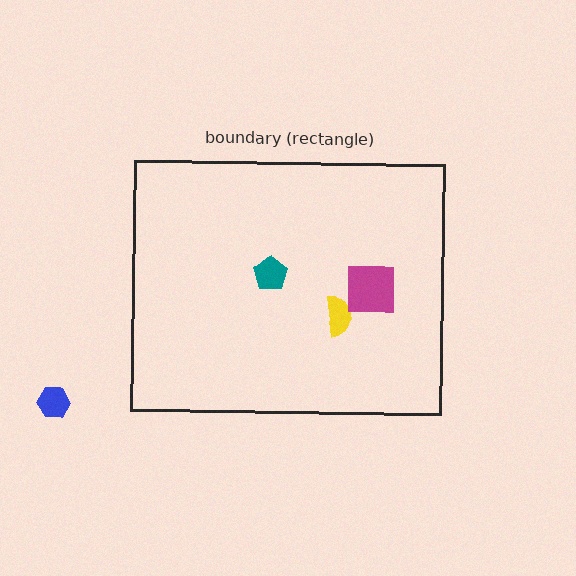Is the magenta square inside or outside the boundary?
Inside.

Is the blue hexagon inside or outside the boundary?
Outside.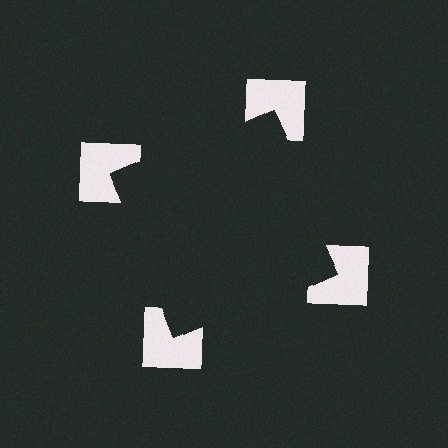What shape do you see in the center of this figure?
An illusory square — its edges are inferred from the aligned wedge cuts in the notched squares, not physically drawn.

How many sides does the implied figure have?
4 sides.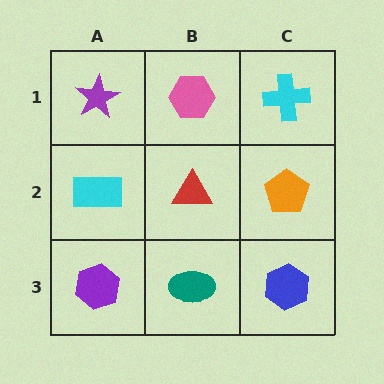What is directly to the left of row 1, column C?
A pink hexagon.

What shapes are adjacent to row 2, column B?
A pink hexagon (row 1, column B), a teal ellipse (row 3, column B), a cyan rectangle (row 2, column A), an orange pentagon (row 2, column C).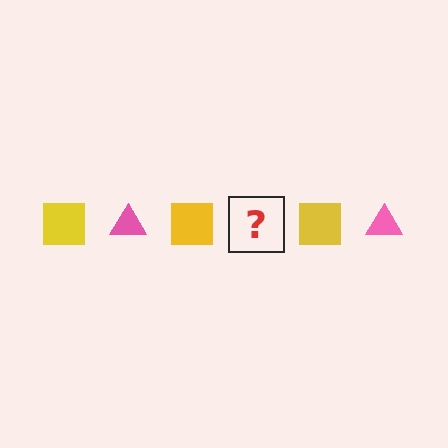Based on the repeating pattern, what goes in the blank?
The blank should be a pink triangle.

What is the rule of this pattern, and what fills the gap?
The rule is that the pattern alternates between yellow square and pink triangle. The gap should be filled with a pink triangle.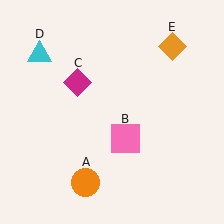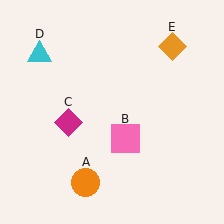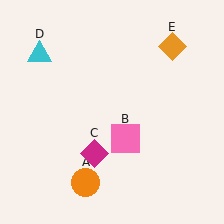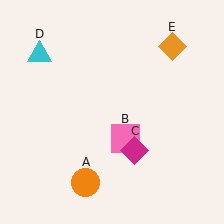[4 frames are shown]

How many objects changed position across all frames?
1 object changed position: magenta diamond (object C).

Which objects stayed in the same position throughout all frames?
Orange circle (object A) and pink square (object B) and cyan triangle (object D) and orange diamond (object E) remained stationary.